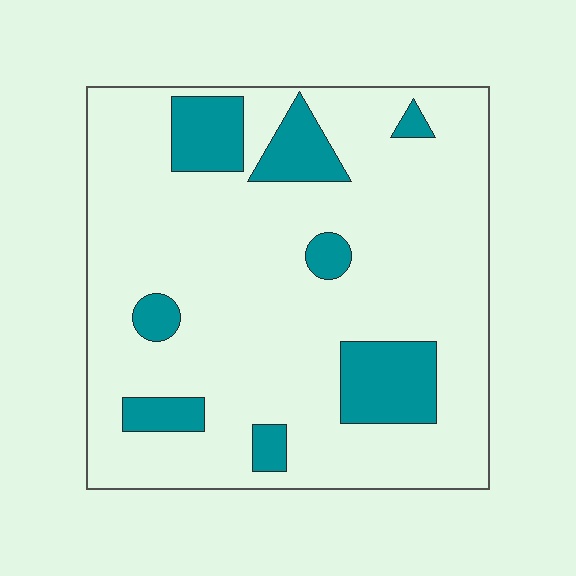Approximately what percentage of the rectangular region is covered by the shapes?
Approximately 15%.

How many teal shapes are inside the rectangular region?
8.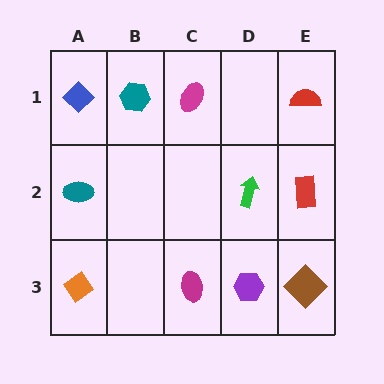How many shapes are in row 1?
4 shapes.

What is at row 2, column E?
A red rectangle.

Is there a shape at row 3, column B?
No, that cell is empty.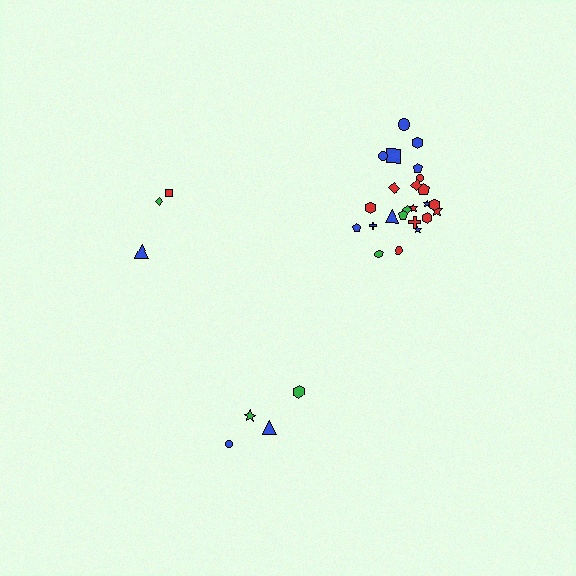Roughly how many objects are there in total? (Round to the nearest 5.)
Roughly 30 objects in total.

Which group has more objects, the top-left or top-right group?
The top-right group.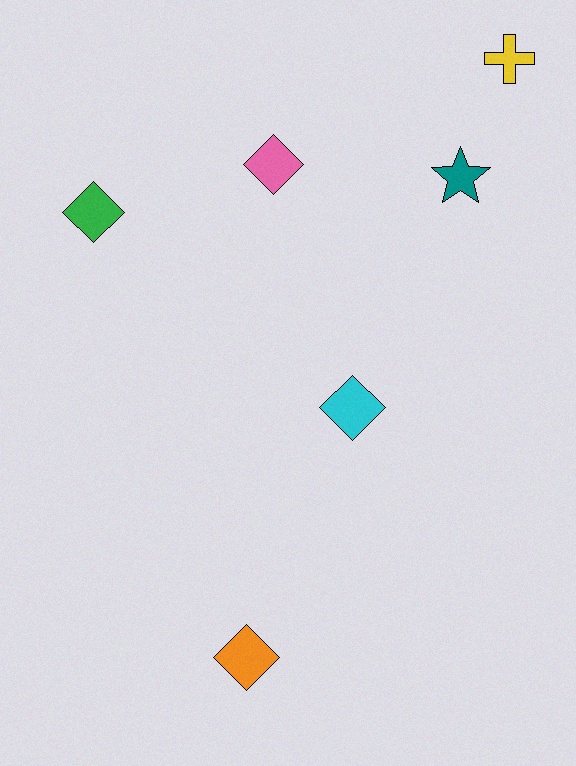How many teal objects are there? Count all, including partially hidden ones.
There is 1 teal object.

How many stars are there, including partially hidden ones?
There is 1 star.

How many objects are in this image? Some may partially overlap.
There are 6 objects.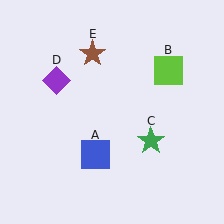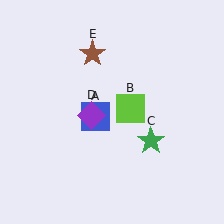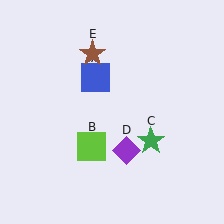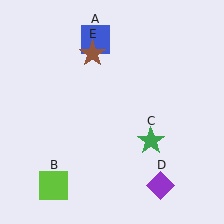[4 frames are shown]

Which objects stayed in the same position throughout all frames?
Green star (object C) and brown star (object E) remained stationary.